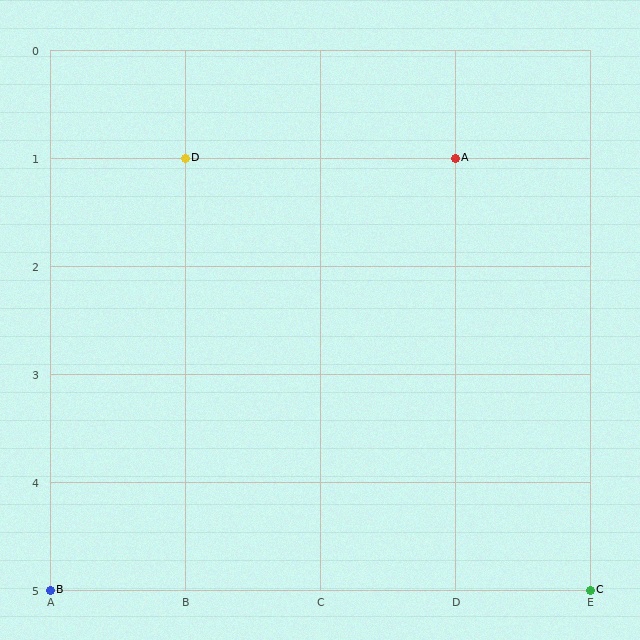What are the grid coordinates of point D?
Point D is at grid coordinates (B, 1).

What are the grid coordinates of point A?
Point A is at grid coordinates (D, 1).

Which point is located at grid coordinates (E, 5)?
Point C is at (E, 5).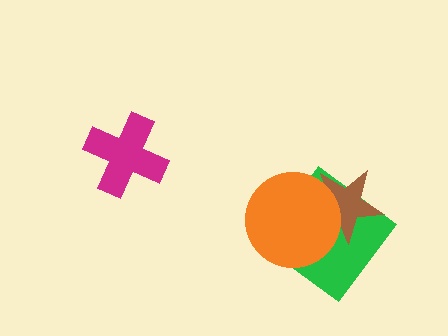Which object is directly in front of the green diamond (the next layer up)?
The brown star is directly in front of the green diamond.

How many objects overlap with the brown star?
2 objects overlap with the brown star.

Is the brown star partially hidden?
Yes, it is partially covered by another shape.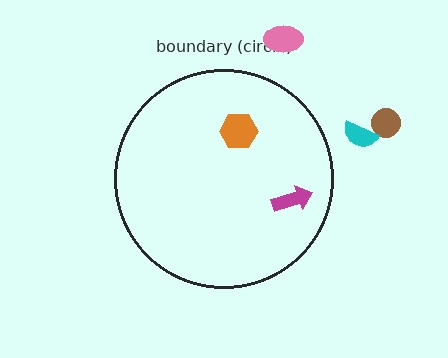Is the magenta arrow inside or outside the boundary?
Inside.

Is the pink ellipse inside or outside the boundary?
Outside.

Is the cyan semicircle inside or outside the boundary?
Outside.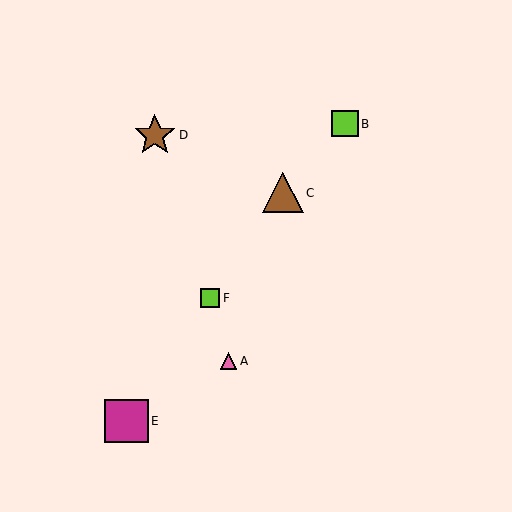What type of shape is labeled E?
Shape E is a magenta square.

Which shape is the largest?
The magenta square (labeled E) is the largest.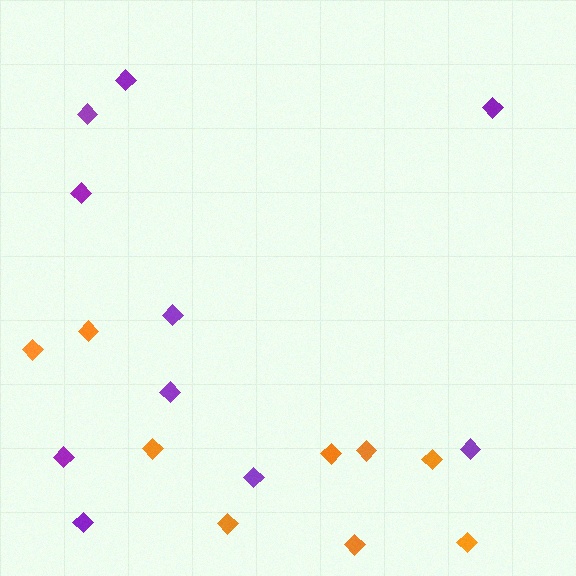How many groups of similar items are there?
There are 2 groups: one group of purple diamonds (10) and one group of orange diamonds (9).